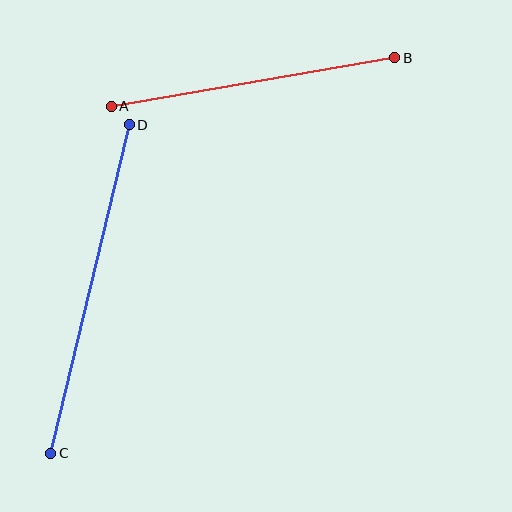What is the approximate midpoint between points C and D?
The midpoint is at approximately (90, 289) pixels.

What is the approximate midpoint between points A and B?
The midpoint is at approximately (253, 82) pixels.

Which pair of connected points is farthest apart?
Points C and D are farthest apart.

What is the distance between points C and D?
The distance is approximately 338 pixels.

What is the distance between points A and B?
The distance is approximately 288 pixels.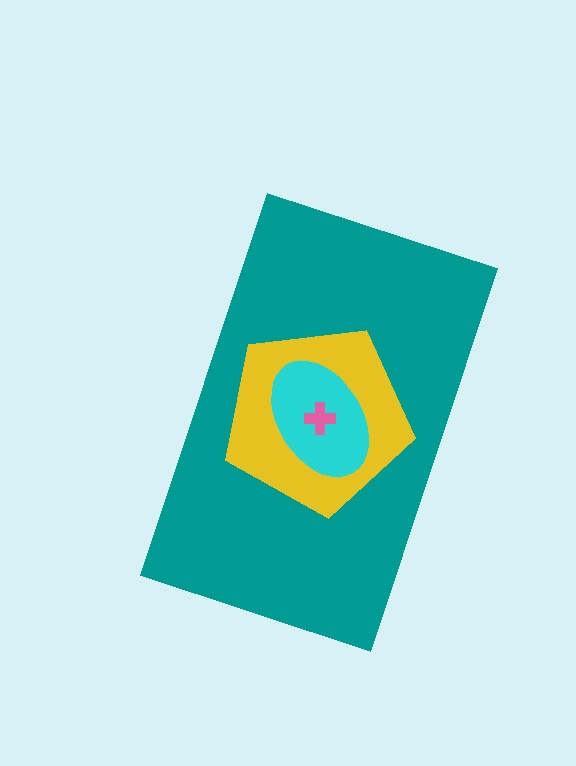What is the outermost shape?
The teal rectangle.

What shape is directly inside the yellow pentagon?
The cyan ellipse.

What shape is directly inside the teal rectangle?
The yellow pentagon.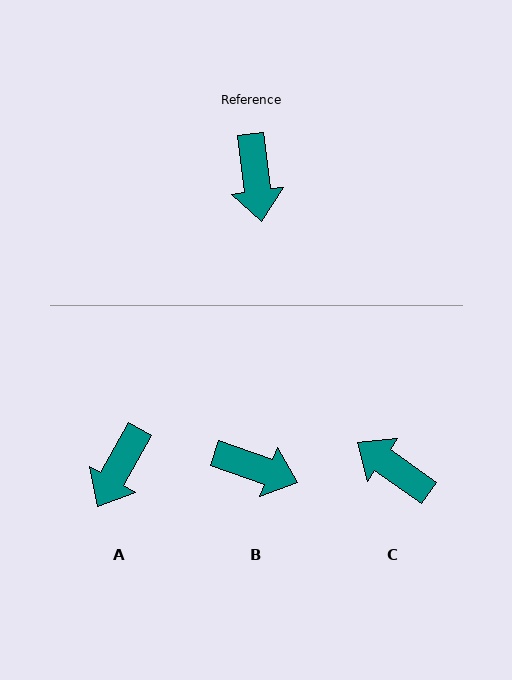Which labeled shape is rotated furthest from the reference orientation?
C, about 133 degrees away.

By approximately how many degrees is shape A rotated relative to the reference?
Approximately 37 degrees clockwise.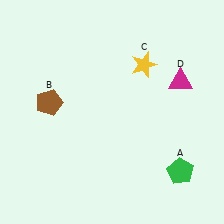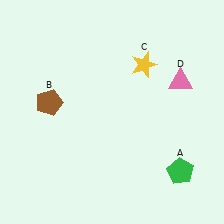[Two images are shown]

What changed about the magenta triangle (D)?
In Image 1, D is magenta. In Image 2, it changed to pink.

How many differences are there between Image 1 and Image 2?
There is 1 difference between the two images.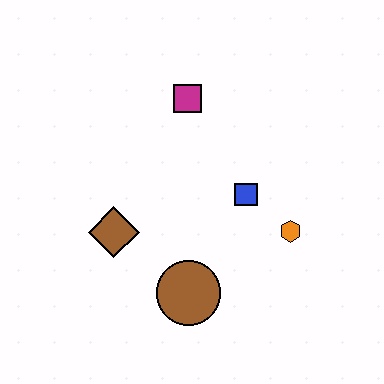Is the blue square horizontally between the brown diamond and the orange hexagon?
Yes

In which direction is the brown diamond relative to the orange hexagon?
The brown diamond is to the left of the orange hexagon.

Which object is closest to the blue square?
The orange hexagon is closest to the blue square.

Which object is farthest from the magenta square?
The brown circle is farthest from the magenta square.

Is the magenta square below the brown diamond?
No